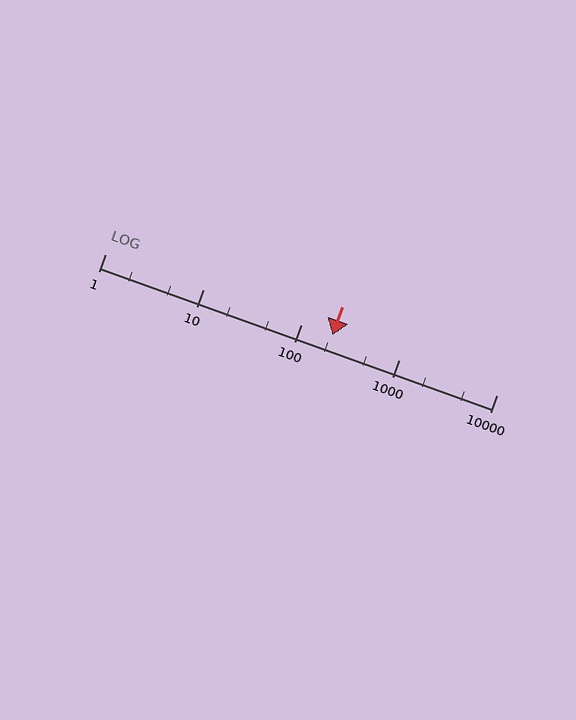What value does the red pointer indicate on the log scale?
The pointer indicates approximately 210.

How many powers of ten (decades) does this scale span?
The scale spans 4 decades, from 1 to 10000.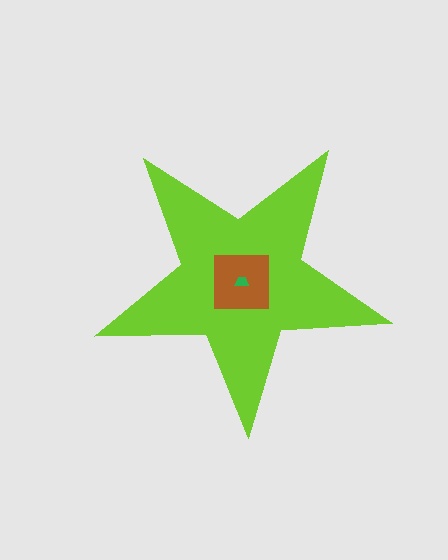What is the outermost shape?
The lime star.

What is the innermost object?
The green trapezoid.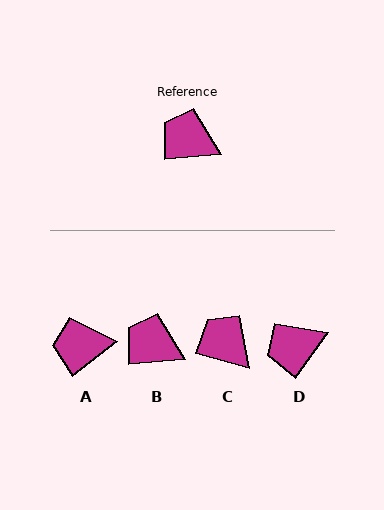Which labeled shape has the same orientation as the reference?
B.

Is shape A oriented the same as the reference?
No, it is off by about 33 degrees.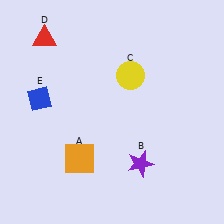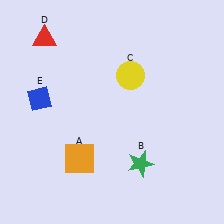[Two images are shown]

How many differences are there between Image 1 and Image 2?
There is 1 difference between the two images.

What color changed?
The star (B) changed from purple in Image 1 to green in Image 2.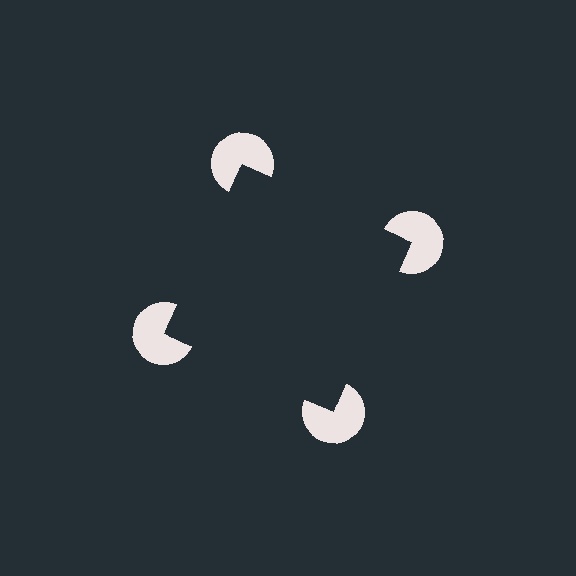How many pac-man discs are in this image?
There are 4 — one at each vertex of the illusory square.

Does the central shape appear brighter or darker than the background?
It typically appears slightly darker than the background, even though no actual brightness change is drawn.